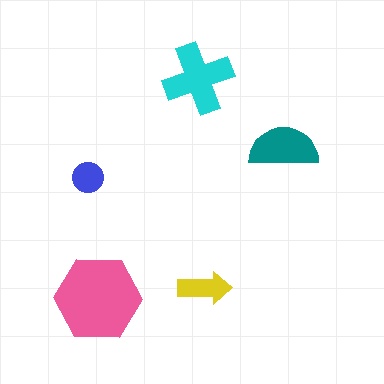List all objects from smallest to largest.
The blue circle, the yellow arrow, the teal semicircle, the cyan cross, the pink hexagon.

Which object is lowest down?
The pink hexagon is bottommost.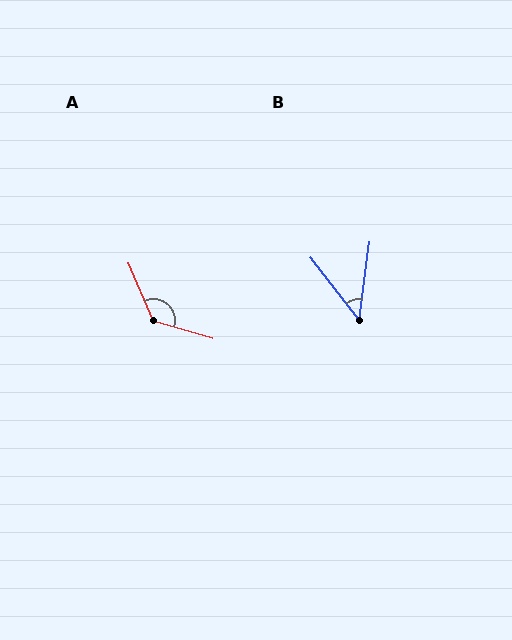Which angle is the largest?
A, at approximately 130 degrees.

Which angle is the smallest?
B, at approximately 45 degrees.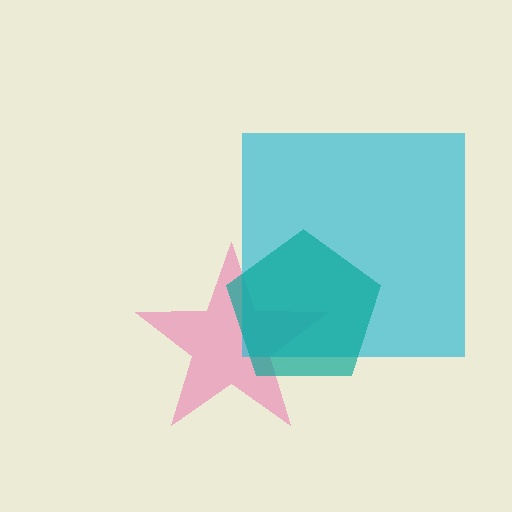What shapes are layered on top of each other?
The layered shapes are: a pink star, a cyan square, a teal pentagon.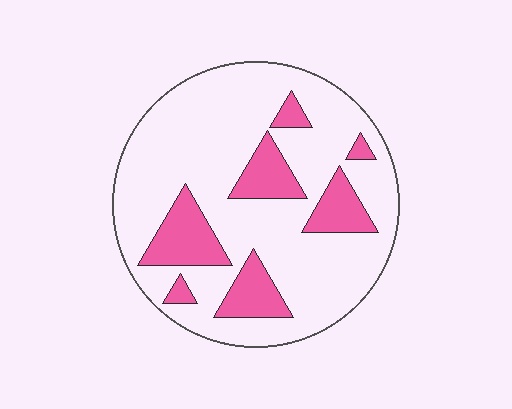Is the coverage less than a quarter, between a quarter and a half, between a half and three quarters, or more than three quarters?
Less than a quarter.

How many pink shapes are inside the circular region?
7.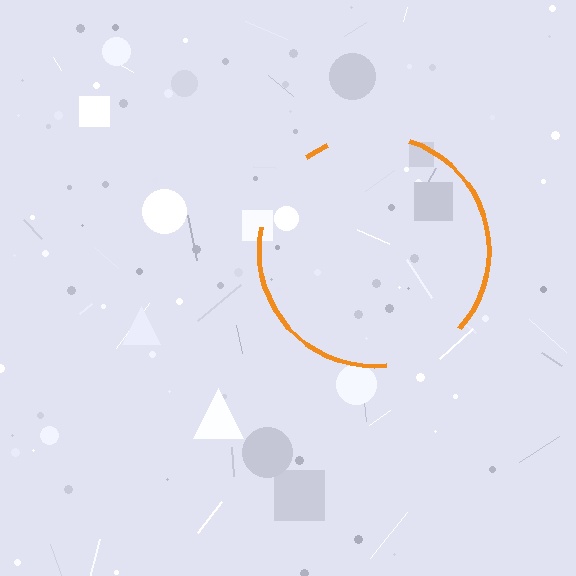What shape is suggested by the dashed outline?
The dashed outline suggests a circle.